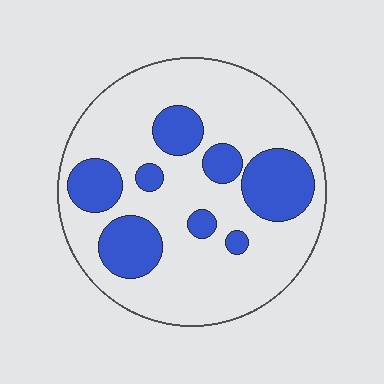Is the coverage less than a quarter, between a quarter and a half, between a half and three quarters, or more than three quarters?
Between a quarter and a half.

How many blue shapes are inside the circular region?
8.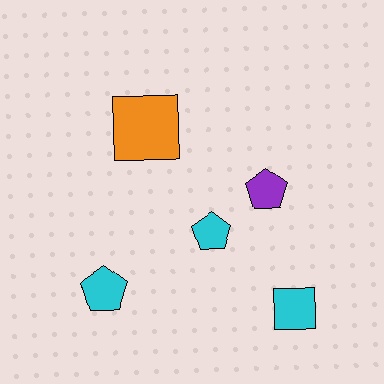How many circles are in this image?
There are no circles.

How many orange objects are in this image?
There is 1 orange object.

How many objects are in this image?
There are 5 objects.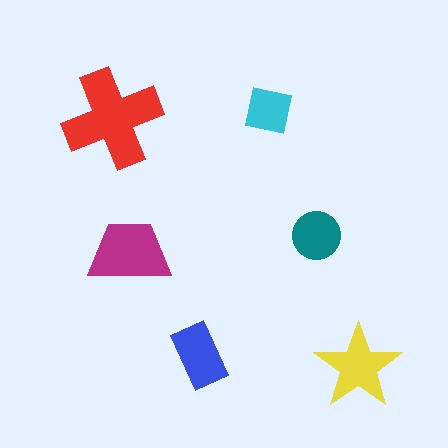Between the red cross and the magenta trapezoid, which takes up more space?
The red cross.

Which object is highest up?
The cyan square is topmost.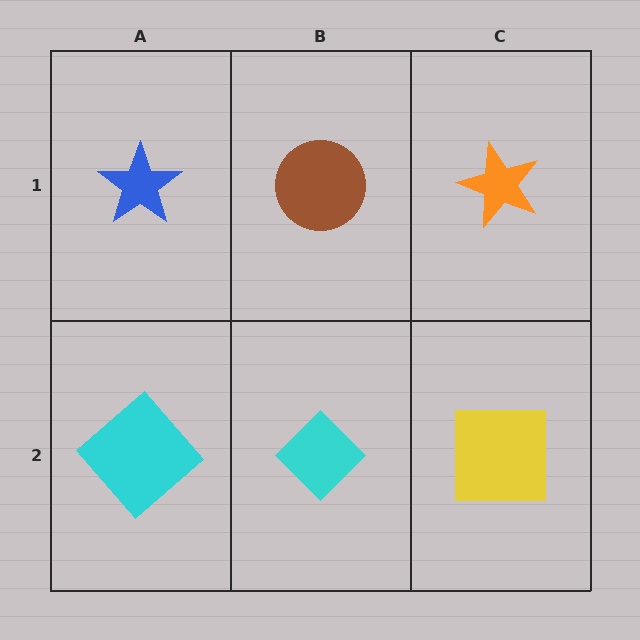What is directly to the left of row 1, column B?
A blue star.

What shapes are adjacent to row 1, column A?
A cyan diamond (row 2, column A), a brown circle (row 1, column B).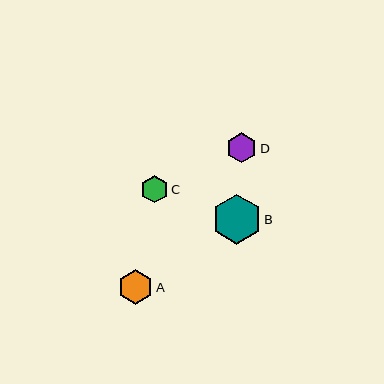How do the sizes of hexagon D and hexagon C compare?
Hexagon D and hexagon C are approximately the same size.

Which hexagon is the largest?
Hexagon B is the largest with a size of approximately 50 pixels.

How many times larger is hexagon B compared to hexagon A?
Hexagon B is approximately 1.4 times the size of hexagon A.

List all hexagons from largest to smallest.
From largest to smallest: B, A, D, C.